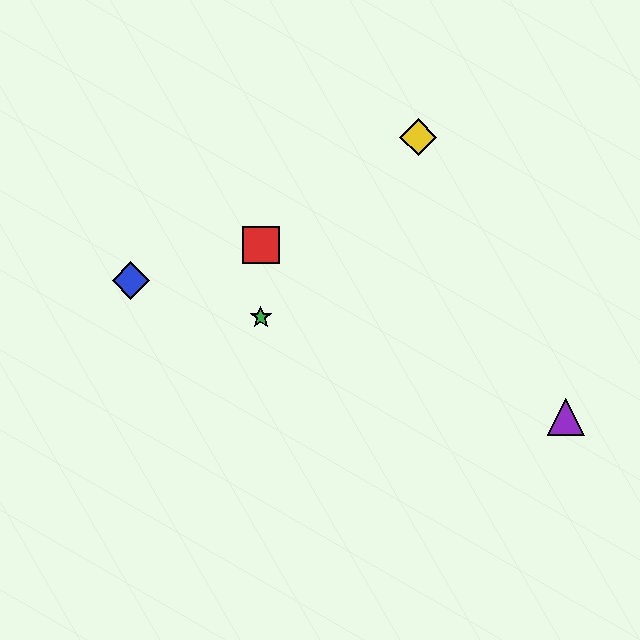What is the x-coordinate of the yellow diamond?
The yellow diamond is at x≈418.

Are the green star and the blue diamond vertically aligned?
No, the green star is at x≈261 and the blue diamond is at x≈131.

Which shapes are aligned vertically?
The red square, the green star are aligned vertically.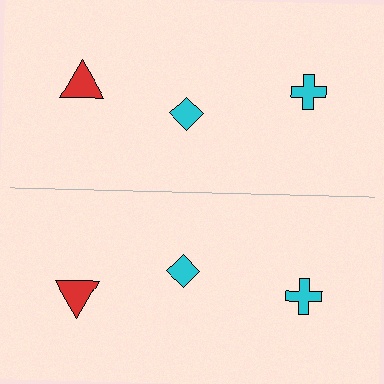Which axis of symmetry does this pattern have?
The pattern has a horizontal axis of symmetry running through the center of the image.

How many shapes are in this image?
There are 6 shapes in this image.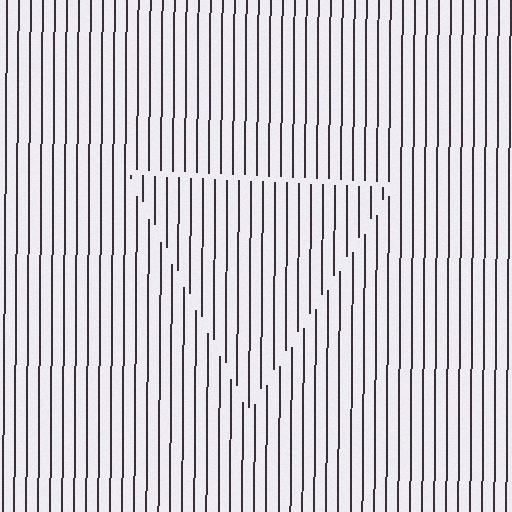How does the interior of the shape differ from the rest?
The interior of the shape contains the same grating, shifted by half a period — the contour is defined by the phase discontinuity where line-ends from the inner and outer gratings abut.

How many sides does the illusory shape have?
3 sides — the line-ends trace a triangle.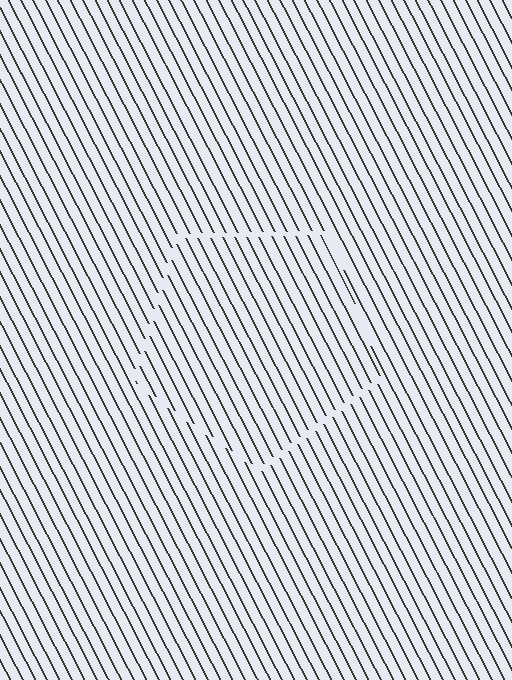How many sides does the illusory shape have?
5 sides — the line-ends trace a pentagon.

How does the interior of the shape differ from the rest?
The interior of the shape contains the same grating, shifted by half a period — the contour is defined by the phase discontinuity where line-ends from the inner and outer gratings abut.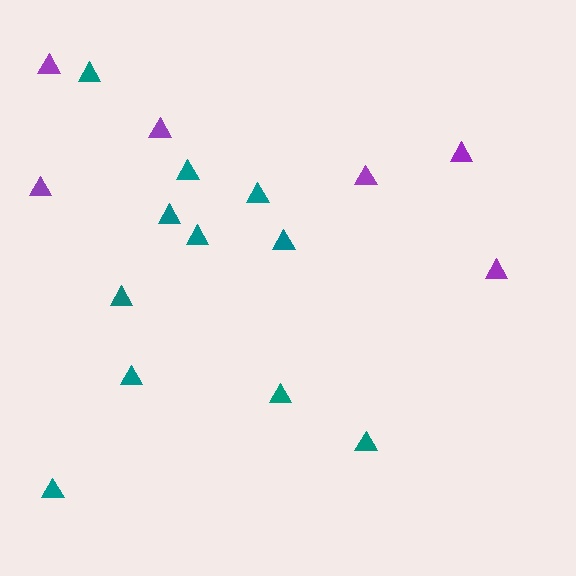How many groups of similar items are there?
There are 2 groups: one group of purple triangles (6) and one group of teal triangles (11).